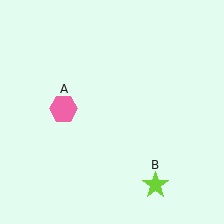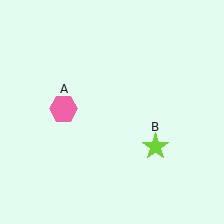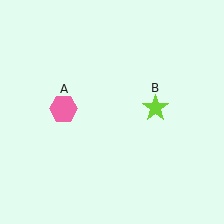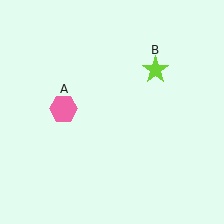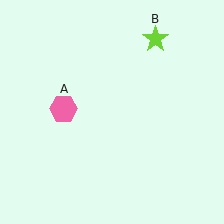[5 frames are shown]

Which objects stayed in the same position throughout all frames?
Pink hexagon (object A) remained stationary.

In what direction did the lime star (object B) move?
The lime star (object B) moved up.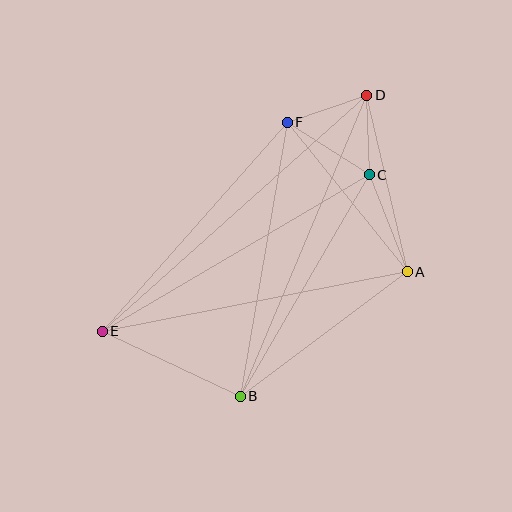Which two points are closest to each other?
Points C and D are closest to each other.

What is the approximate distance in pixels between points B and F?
The distance between B and F is approximately 278 pixels.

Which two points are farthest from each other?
Points D and E are farthest from each other.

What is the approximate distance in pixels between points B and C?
The distance between B and C is approximately 256 pixels.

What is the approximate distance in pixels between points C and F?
The distance between C and F is approximately 97 pixels.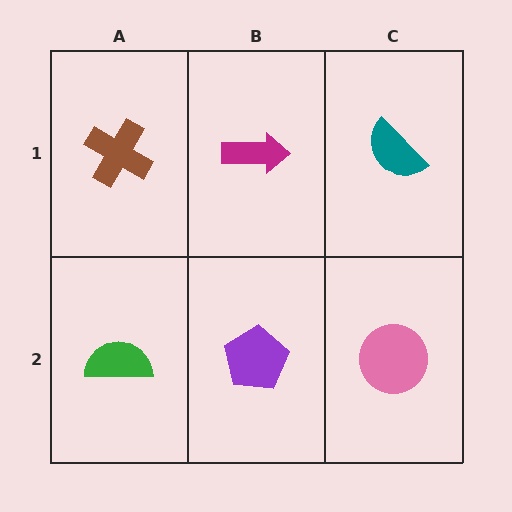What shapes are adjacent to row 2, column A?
A brown cross (row 1, column A), a purple pentagon (row 2, column B).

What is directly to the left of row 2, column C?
A purple pentagon.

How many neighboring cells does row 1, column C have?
2.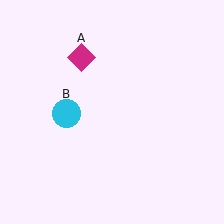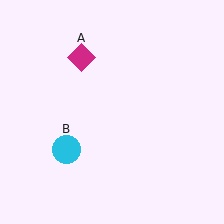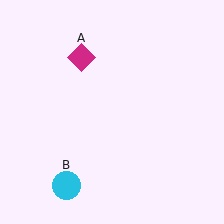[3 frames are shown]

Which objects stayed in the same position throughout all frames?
Magenta diamond (object A) remained stationary.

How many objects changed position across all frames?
1 object changed position: cyan circle (object B).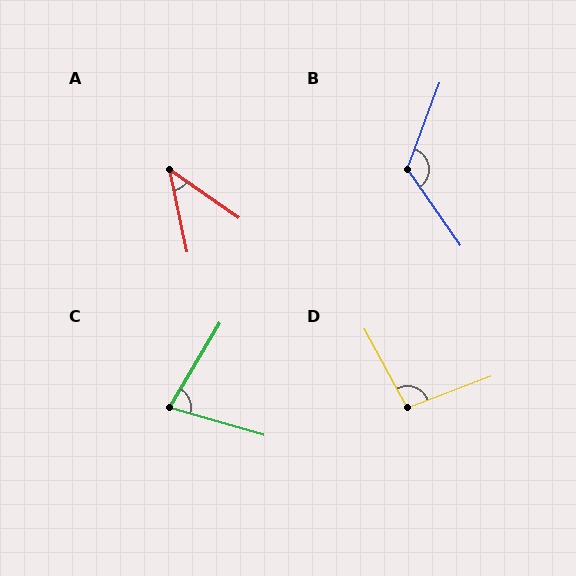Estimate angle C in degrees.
Approximately 75 degrees.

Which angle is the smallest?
A, at approximately 43 degrees.